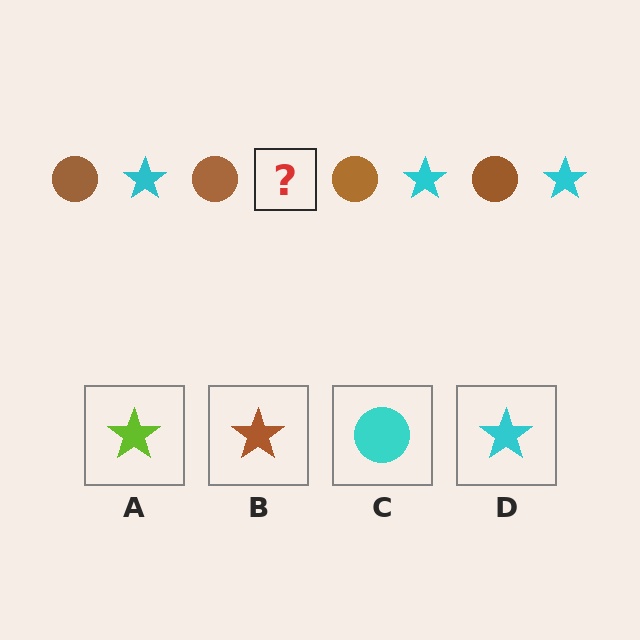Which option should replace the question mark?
Option D.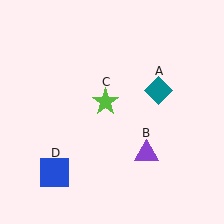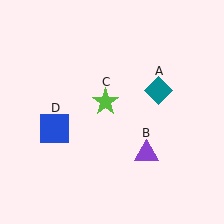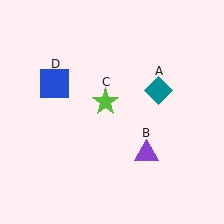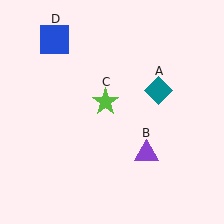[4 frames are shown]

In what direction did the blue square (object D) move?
The blue square (object D) moved up.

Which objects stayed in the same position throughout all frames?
Teal diamond (object A) and purple triangle (object B) and lime star (object C) remained stationary.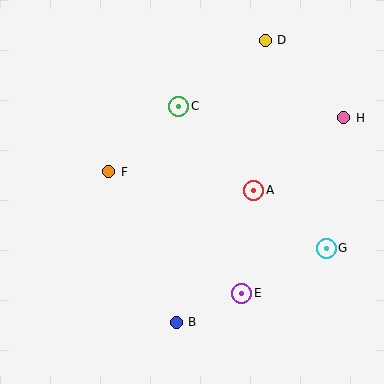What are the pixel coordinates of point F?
Point F is at (109, 172).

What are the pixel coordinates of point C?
Point C is at (179, 106).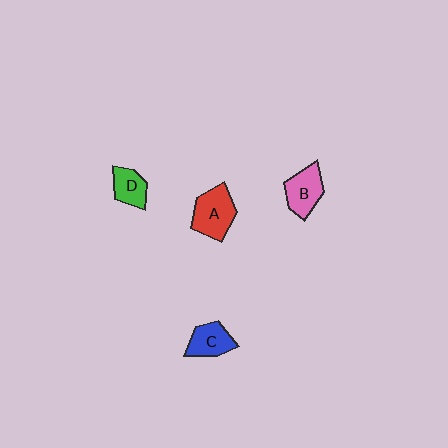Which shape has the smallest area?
Shape D (green).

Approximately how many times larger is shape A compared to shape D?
Approximately 1.6 times.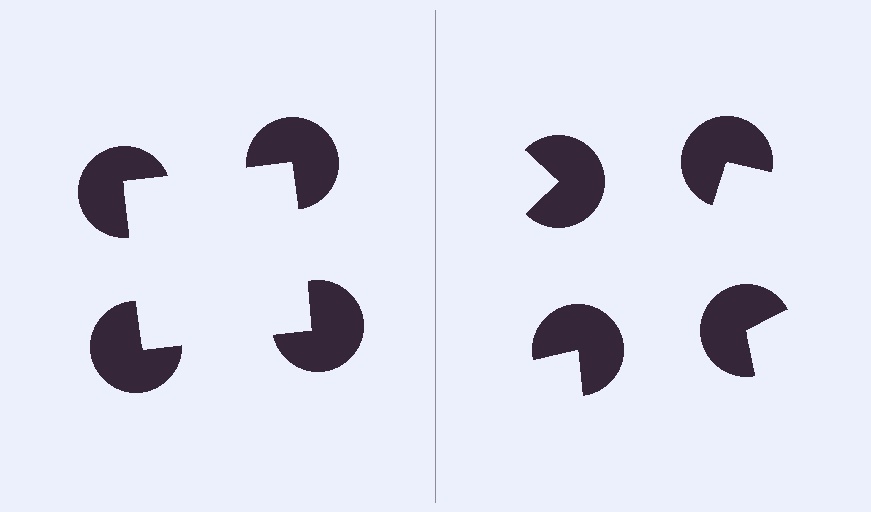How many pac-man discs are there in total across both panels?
8 — 4 on each side.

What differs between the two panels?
The pac-man discs are positioned identically on both sides; only the wedge orientations differ. On the left they align to a square; on the right they are misaligned.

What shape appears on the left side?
An illusory square.